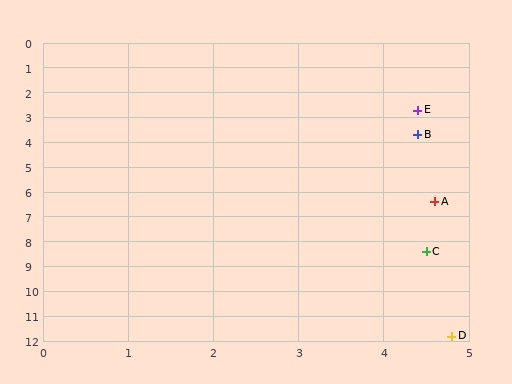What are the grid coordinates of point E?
Point E is at approximately (4.4, 2.7).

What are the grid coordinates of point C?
Point C is at approximately (4.5, 8.4).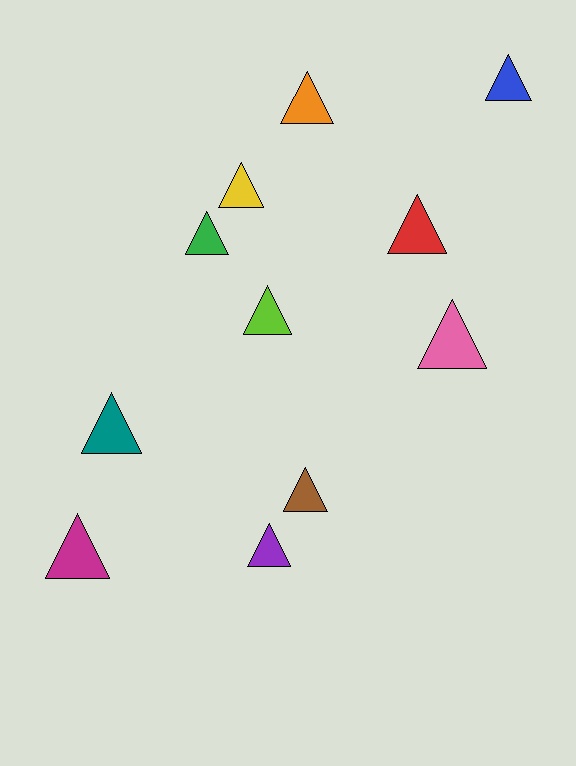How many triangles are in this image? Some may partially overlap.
There are 11 triangles.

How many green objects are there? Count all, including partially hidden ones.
There is 1 green object.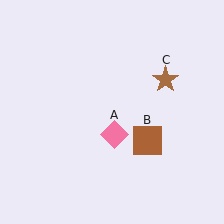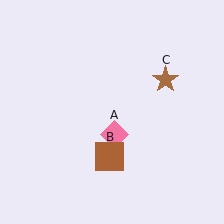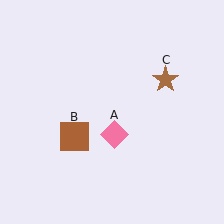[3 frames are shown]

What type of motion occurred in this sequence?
The brown square (object B) rotated clockwise around the center of the scene.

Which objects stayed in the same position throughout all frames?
Pink diamond (object A) and brown star (object C) remained stationary.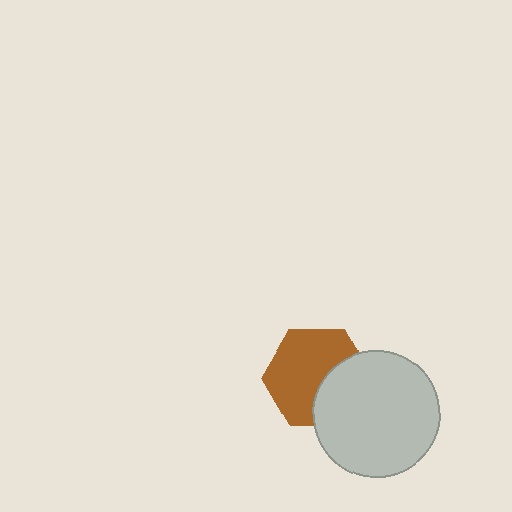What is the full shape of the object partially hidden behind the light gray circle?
The partially hidden object is a brown hexagon.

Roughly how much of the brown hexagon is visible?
About half of it is visible (roughly 65%).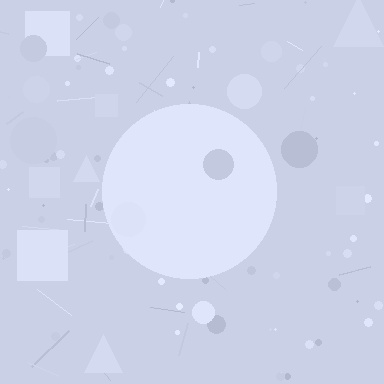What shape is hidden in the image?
A circle is hidden in the image.